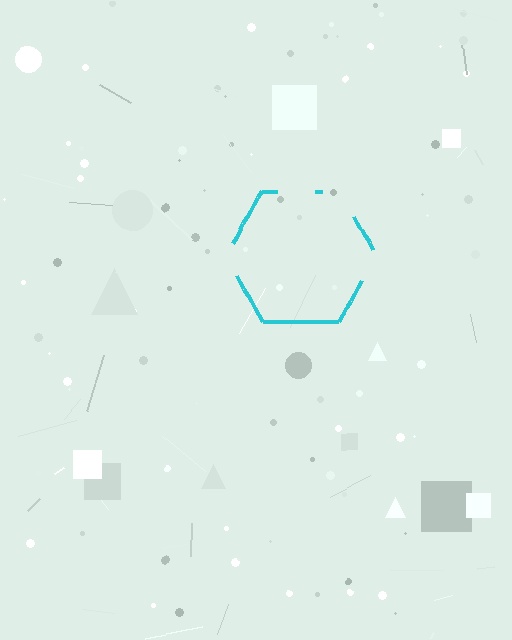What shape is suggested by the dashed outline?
The dashed outline suggests a hexagon.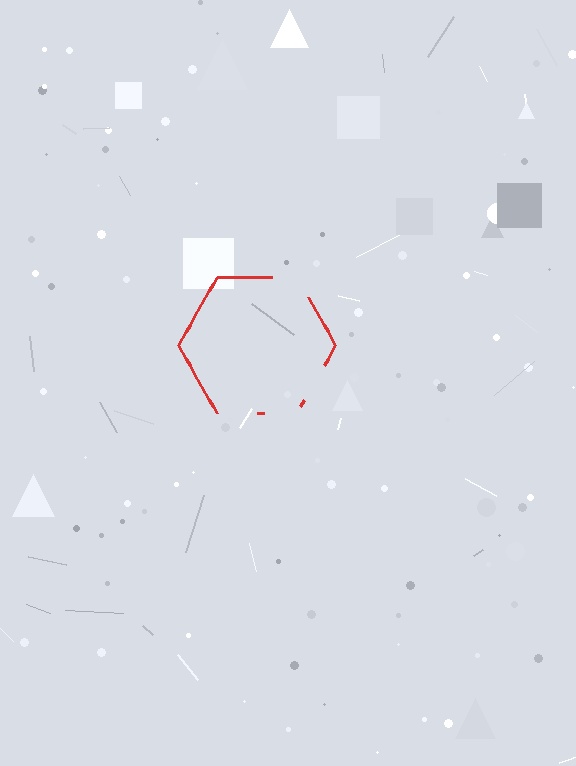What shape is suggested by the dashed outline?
The dashed outline suggests a hexagon.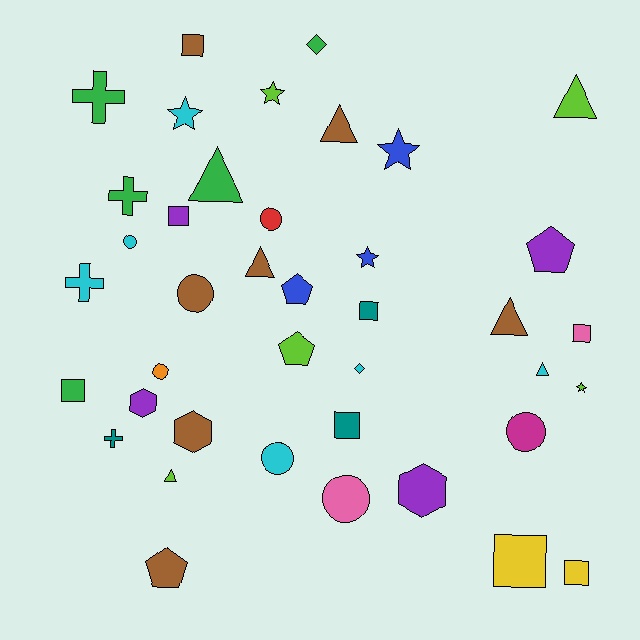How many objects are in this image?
There are 40 objects.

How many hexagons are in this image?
There are 3 hexagons.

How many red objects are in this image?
There is 1 red object.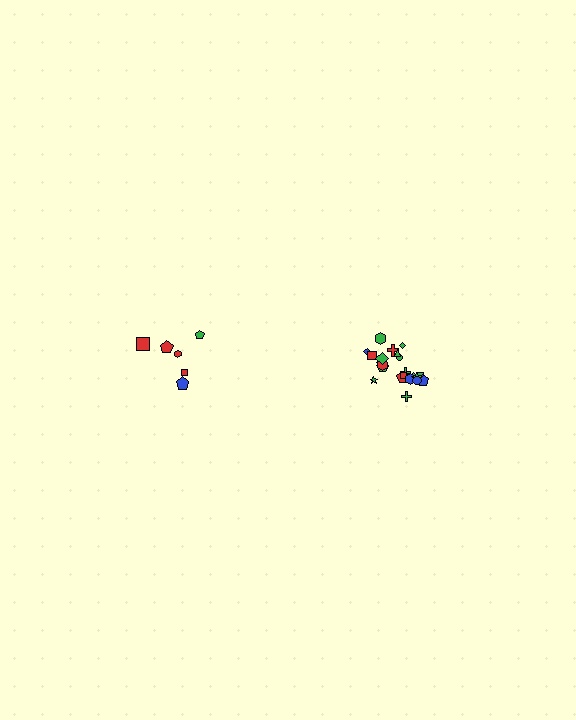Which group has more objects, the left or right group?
The right group.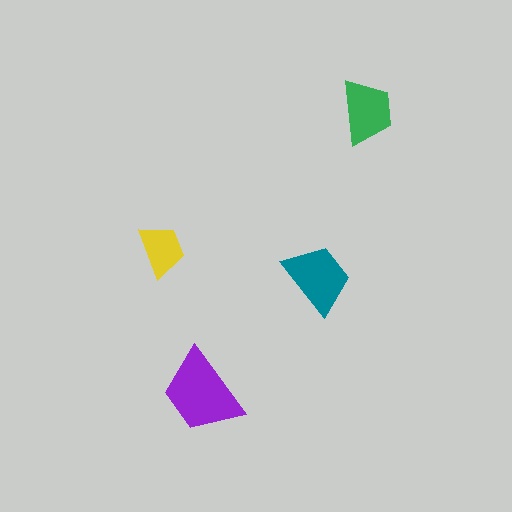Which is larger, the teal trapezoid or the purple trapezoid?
The purple one.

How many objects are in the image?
There are 4 objects in the image.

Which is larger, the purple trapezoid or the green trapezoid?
The purple one.